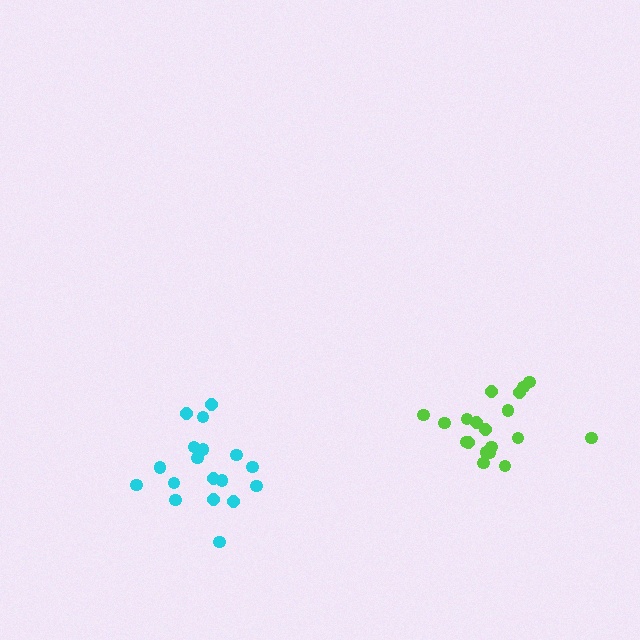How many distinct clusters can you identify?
There are 2 distinct clusters.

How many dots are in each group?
Group 1: 18 dots, Group 2: 19 dots (37 total).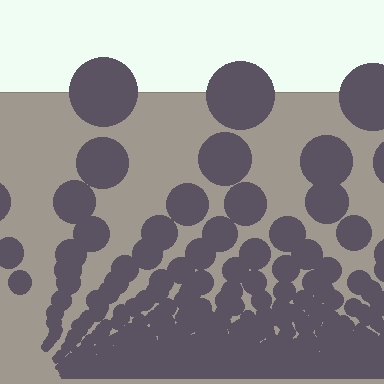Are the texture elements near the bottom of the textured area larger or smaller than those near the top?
Smaller. The gradient is inverted — elements near the bottom are smaller and denser.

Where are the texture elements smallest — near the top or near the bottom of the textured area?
Near the bottom.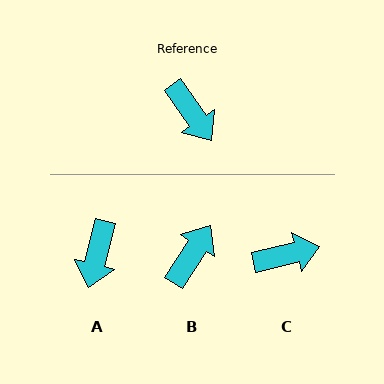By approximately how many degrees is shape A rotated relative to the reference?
Approximately 49 degrees clockwise.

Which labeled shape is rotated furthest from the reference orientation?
B, about 113 degrees away.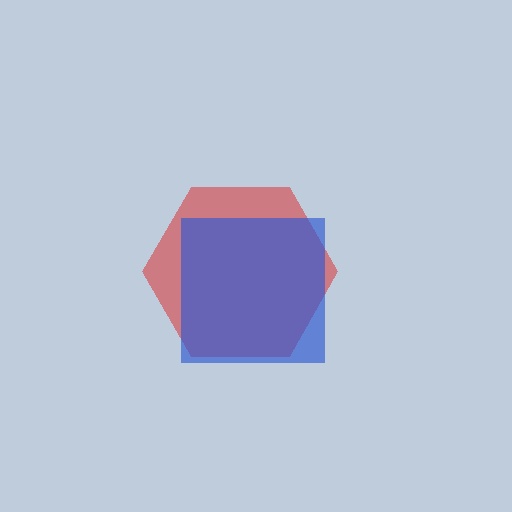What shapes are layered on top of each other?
The layered shapes are: a red hexagon, a blue square.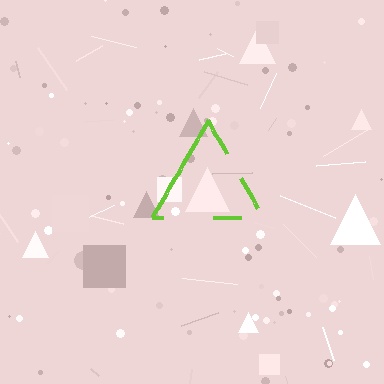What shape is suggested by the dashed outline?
The dashed outline suggests a triangle.